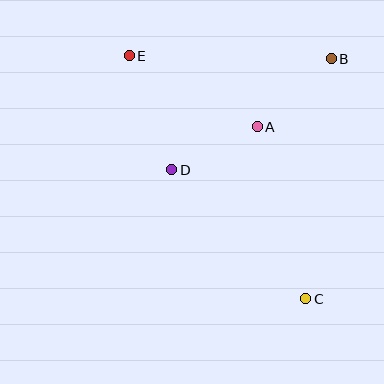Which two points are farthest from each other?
Points C and E are farthest from each other.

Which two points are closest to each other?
Points A and D are closest to each other.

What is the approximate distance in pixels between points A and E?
The distance between A and E is approximately 146 pixels.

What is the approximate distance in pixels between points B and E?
The distance between B and E is approximately 202 pixels.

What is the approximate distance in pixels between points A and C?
The distance between A and C is approximately 179 pixels.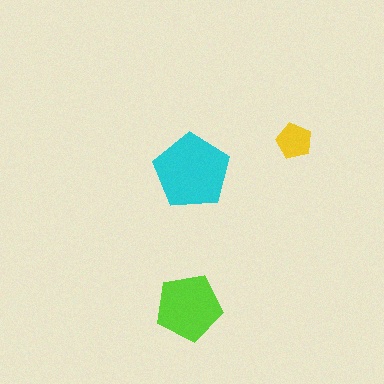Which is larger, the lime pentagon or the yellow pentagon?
The lime one.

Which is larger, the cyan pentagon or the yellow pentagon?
The cyan one.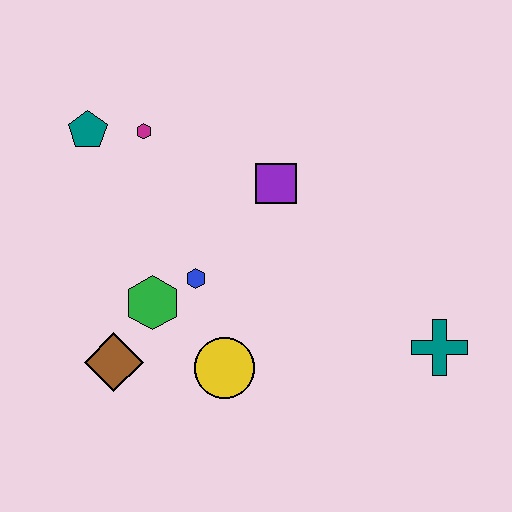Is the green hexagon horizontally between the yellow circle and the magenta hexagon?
Yes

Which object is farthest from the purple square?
The brown diamond is farthest from the purple square.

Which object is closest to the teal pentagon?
The magenta hexagon is closest to the teal pentagon.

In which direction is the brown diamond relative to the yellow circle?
The brown diamond is to the left of the yellow circle.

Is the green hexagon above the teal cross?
Yes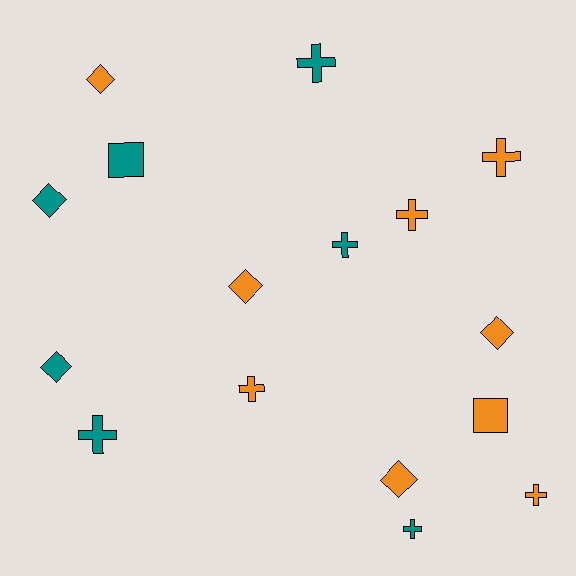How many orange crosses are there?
There are 4 orange crosses.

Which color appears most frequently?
Orange, with 9 objects.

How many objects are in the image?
There are 16 objects.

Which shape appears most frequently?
Cross, with 8 objects.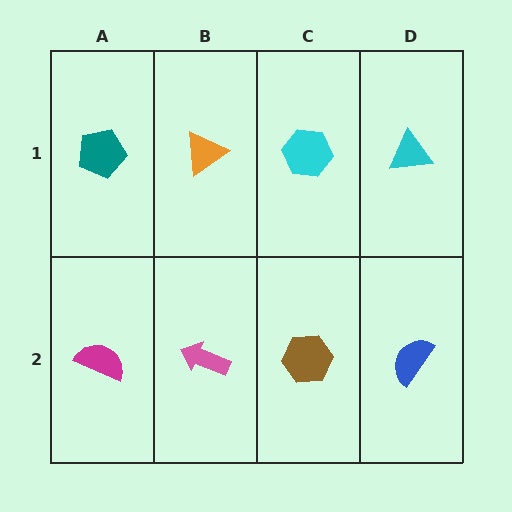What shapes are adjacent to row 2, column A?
A teal pentagon (row 1, column A), a pink arrow (row 2, column B).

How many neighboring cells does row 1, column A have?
2.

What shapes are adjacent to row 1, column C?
A brown hexagon (row 2, column C), an orange triangle (row 1, column B), a cyan triangle (row 1, column D).